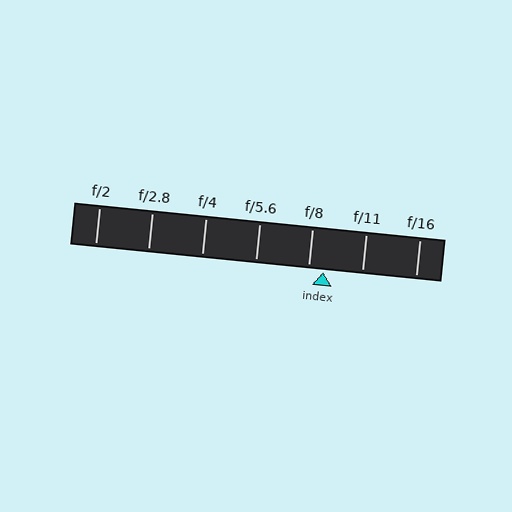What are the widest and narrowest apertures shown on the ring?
The widest aperture shown is f/2 and the narrowest is f/16.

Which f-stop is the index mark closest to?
The index mark is closest to f/8.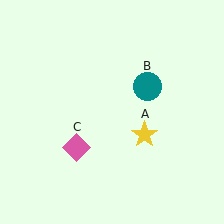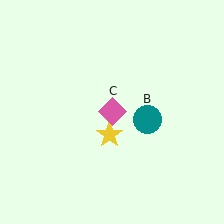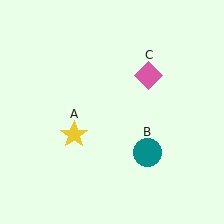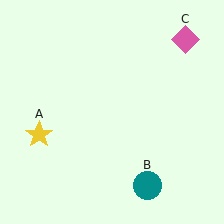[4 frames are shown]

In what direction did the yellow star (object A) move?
The yellow star (object A) moved left.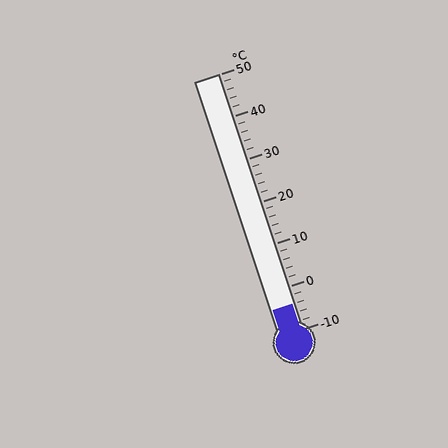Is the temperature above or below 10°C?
The temperature is below 10°C.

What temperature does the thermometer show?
The thermometer shows approximately -4°C.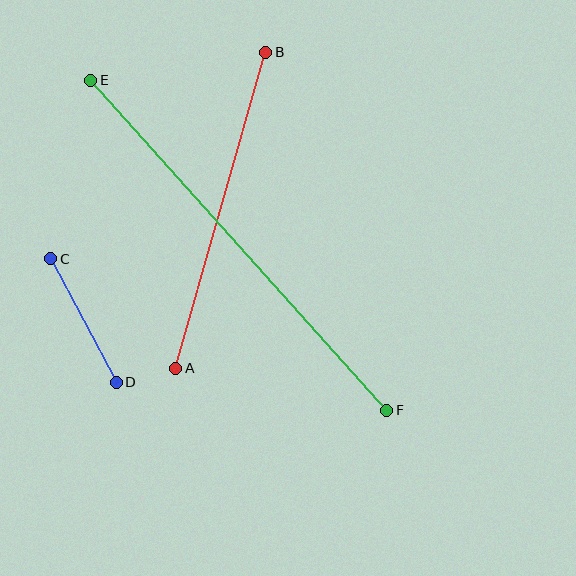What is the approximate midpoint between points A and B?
The midpoint is at approximately (221, 210) pixels.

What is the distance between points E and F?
The distance is approximately 444 pixels.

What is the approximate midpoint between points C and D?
The midpoint is at approximately (84, 321) pixels.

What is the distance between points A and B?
The distance is approximately 328 pixels.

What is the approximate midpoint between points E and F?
The midpoint is at approximately (239, 245) pixels.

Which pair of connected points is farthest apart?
Points E and F are farthest apart.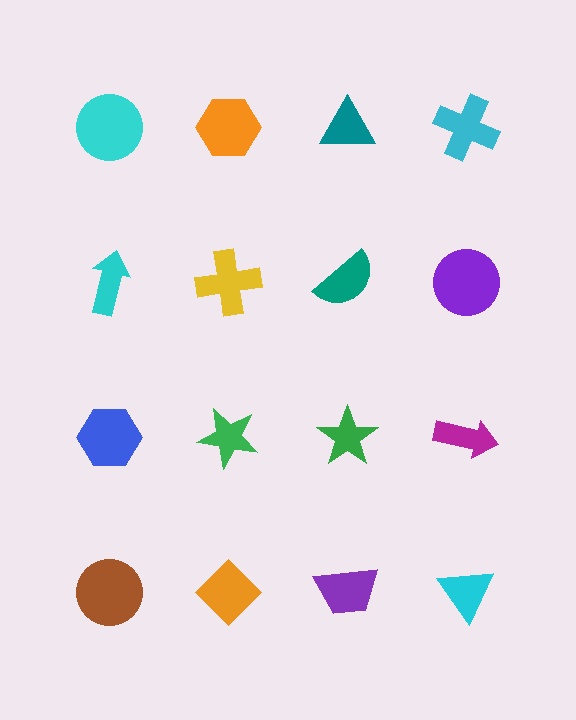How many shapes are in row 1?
4 shapes.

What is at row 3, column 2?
A green star.